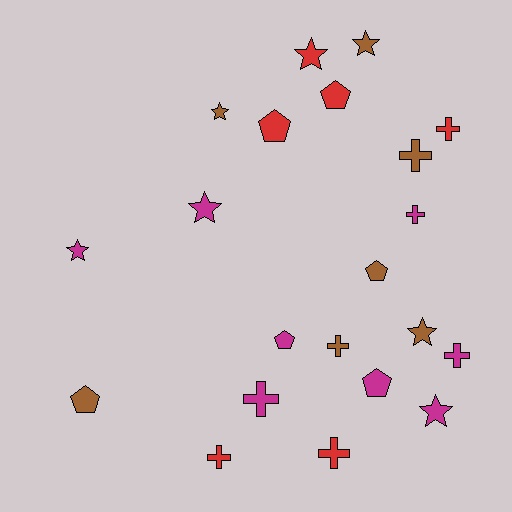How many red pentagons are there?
There are 2 red pentagons.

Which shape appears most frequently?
Cross, with 8 objects.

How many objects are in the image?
There are 21 objects.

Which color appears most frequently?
Magenta, with 8 objects.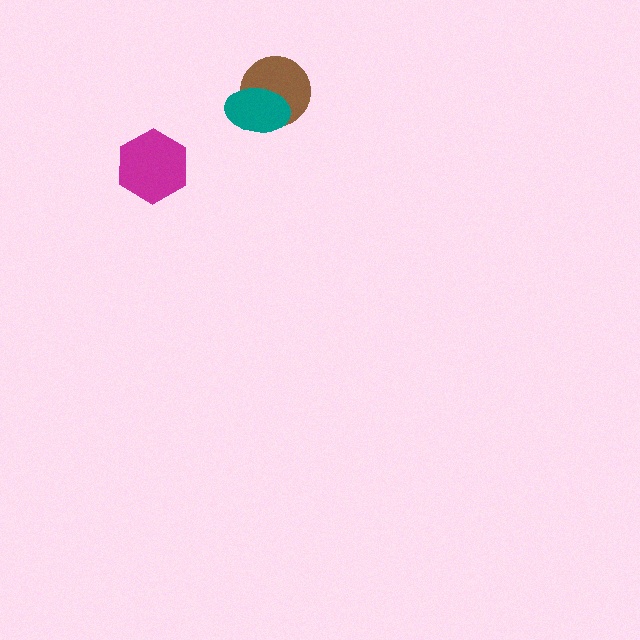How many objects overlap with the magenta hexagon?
0 objects overlap with the magenta hexagon.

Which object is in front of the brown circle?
The teal ellipse is in front of the brown circle.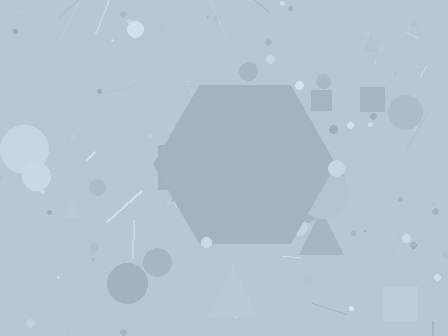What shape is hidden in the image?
A hexagon is hidden in the image.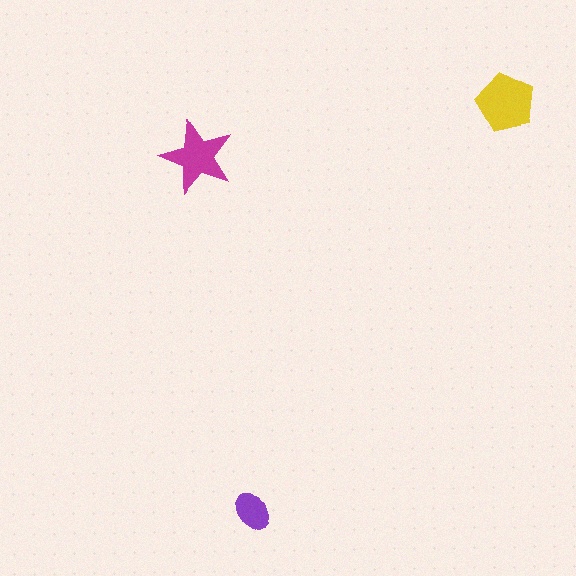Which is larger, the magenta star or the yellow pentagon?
The yellow pentagon.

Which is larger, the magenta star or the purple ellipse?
The magenta star.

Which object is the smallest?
The purple ellipse.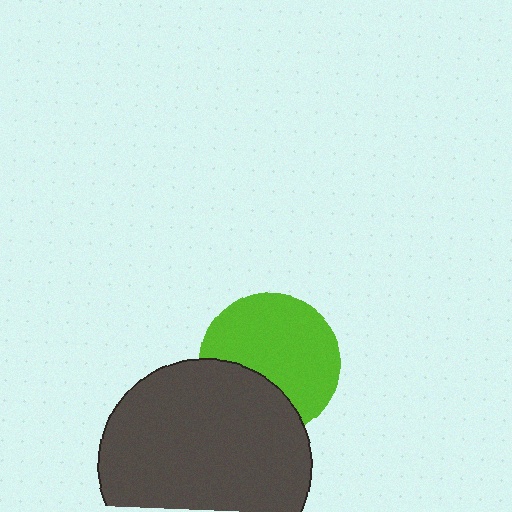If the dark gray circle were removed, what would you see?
You would see the complete lime circle.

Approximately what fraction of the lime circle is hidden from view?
Roughly 32% of the lime circle is hidden behind the dark gray circle.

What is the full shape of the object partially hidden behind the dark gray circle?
The partially hidden object is a lime circle.